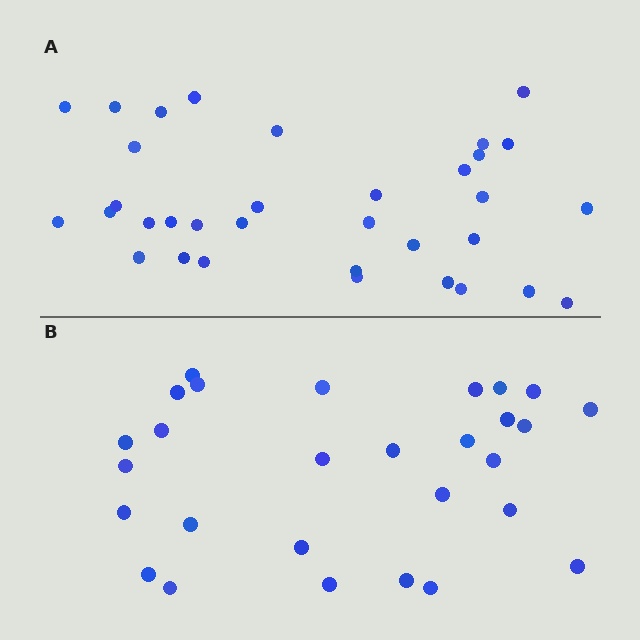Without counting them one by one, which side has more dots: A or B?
Region A (the top region) has more dots.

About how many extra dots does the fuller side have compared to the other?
Region A has about 6 more dots than region B.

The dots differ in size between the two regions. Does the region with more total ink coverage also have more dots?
No. Region B has more total ink coverage because its dots are larger, but region A actually contains more individual dots. Total area can be misleading — the number of items is what matters here.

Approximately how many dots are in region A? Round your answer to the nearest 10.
About 30 dots. (The exact count is 34, which rounds to 30.)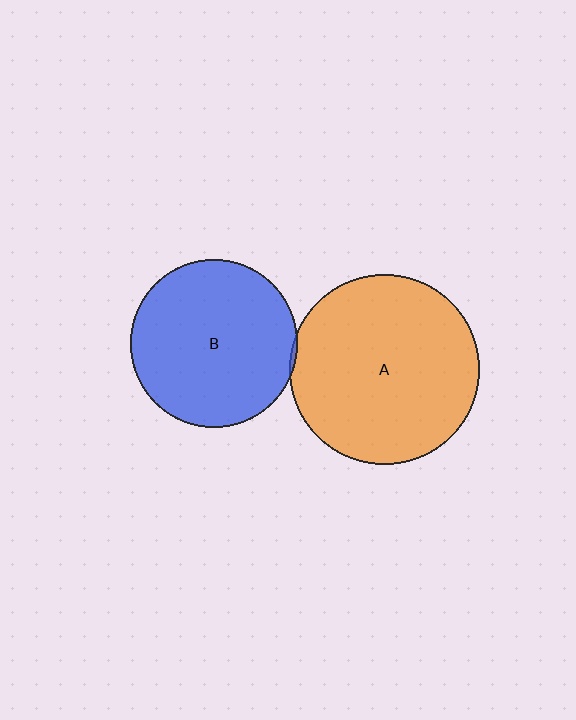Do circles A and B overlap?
Yes.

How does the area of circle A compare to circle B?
Approximately 1.3 times.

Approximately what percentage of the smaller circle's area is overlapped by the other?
Approximately 5%.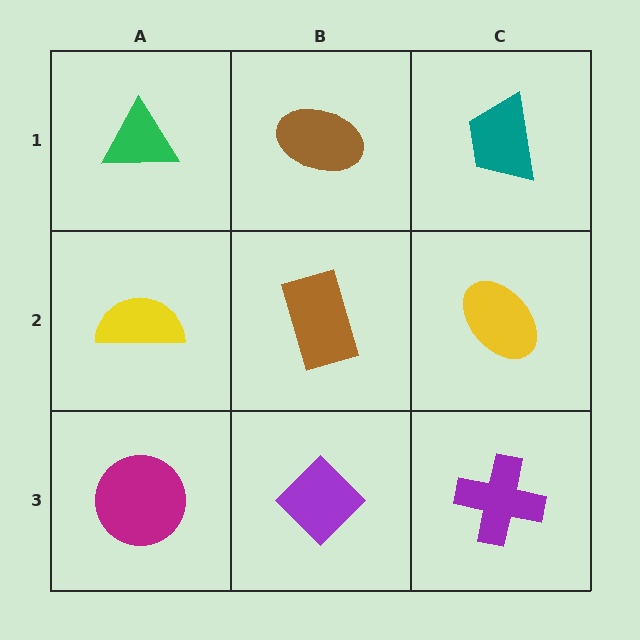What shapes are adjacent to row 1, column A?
A yellow semicircle (row 2, column A), a brown ellipse (row 1, column B).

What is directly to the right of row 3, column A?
A purple diamond.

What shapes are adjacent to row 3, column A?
A yellow semicircle (row 2, column A), a purple diamond (row 3, column B).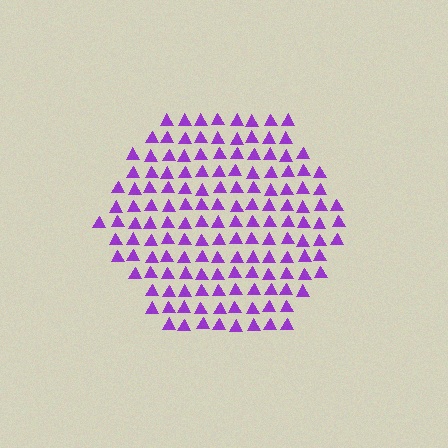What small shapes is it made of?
It is made of small triangles.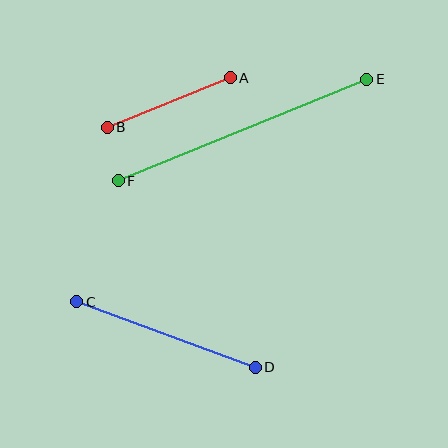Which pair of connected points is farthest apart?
Points E and F are farthest apart.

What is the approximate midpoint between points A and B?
The midpoint is at approximately (169, 103) pixels.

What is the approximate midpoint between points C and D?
The midpoint is at approximately (166, 335) pixels.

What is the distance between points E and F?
The distance is approximately 268 pixels.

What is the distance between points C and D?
The distance is approximately 191 pixels.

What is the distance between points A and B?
The distance is approximately 133 pixels.